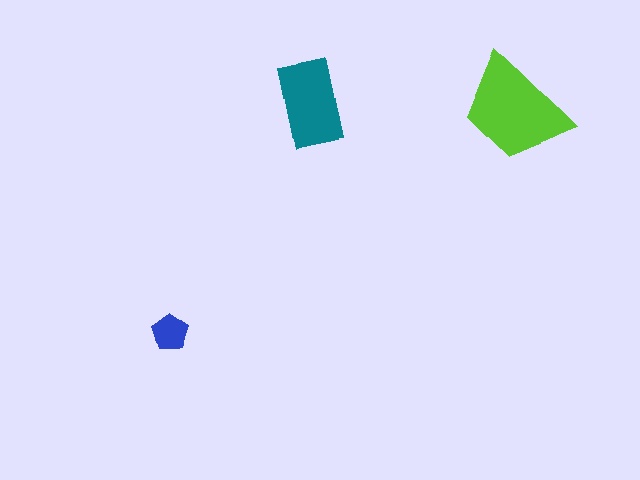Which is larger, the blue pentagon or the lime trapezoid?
The lime trapezoid.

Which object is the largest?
The lime trapezoid.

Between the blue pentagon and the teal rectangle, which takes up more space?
The teal rectangle.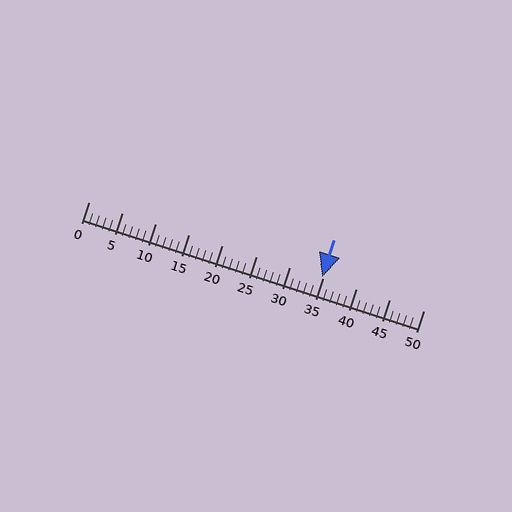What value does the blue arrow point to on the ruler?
The blue arrow points to approximately 35.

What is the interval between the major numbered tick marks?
The major tick marks are spaced 5 units apart.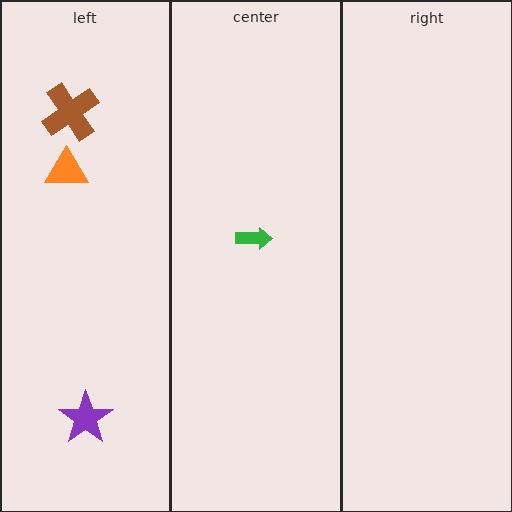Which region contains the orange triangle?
The left region.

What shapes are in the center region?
The green arrow.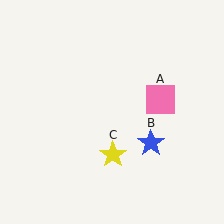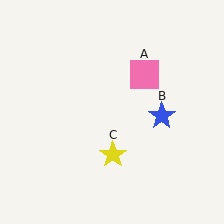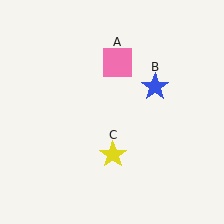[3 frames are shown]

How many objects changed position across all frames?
2 objects changed position: pink square (object A), blue star (object B).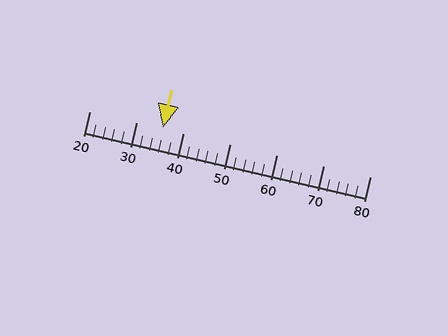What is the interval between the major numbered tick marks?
The major tick marks are spaced 10 units apart.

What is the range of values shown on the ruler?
The ruler shows values from 20 to 80.